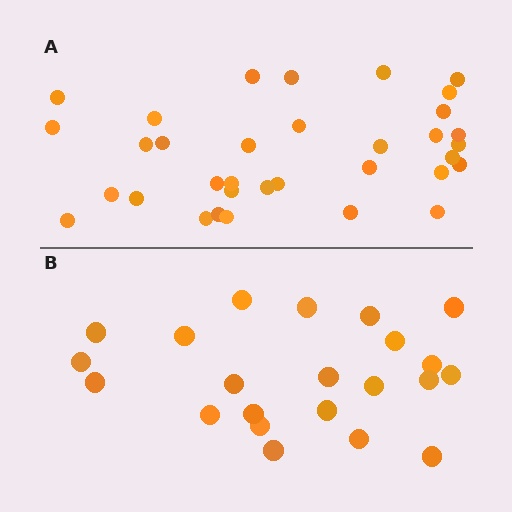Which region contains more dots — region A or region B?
Region A (the top region) has more dots.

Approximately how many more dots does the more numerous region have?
Region A has roughly 12 or so more dots than region B.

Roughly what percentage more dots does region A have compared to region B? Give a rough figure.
About 55% more.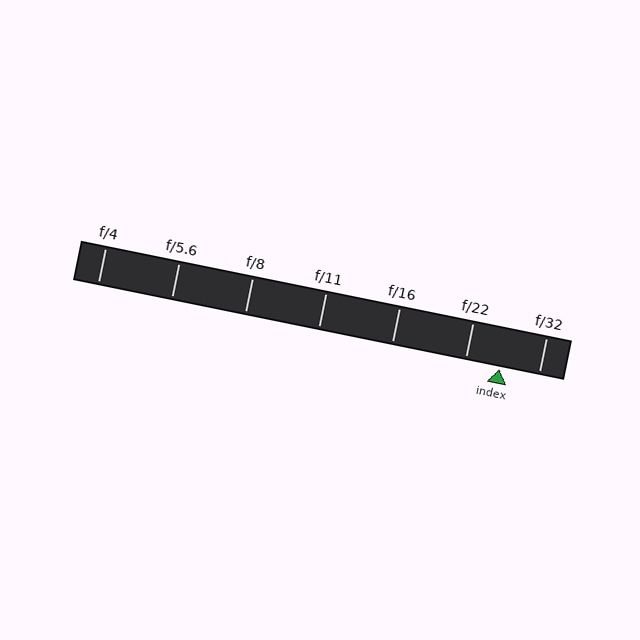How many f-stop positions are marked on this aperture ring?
There are 7 f-stop positions marked.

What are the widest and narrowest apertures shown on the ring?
The widest aperture shown is f/4 and the narrowest is f/32.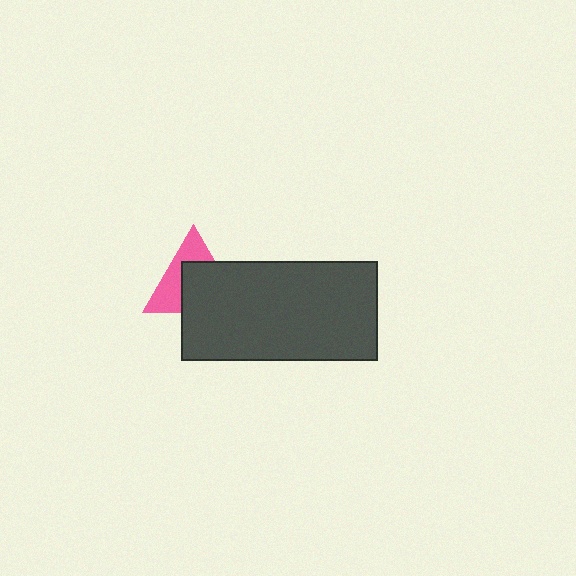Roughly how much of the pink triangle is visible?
About half of it is visible (roughly 46%).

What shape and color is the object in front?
The object in front is a dark gray rectangle.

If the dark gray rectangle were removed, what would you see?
You would see the complete pink triangle.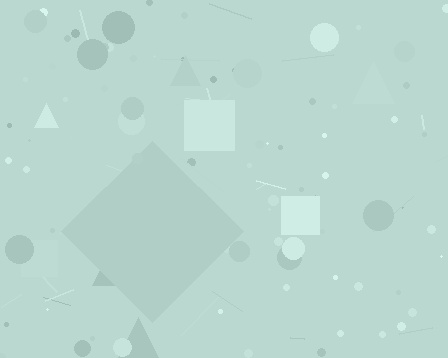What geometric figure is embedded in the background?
A diamond is embedded in the background.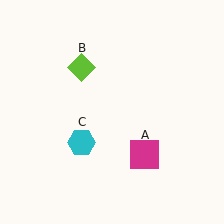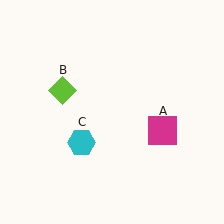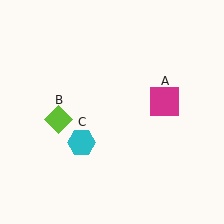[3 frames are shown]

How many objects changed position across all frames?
2 objects changed position: magenta square (object A), lime diamond (object B).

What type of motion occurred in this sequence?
The magenta square (object A), lime diamond (object B) rotated counterclockwise around the center of the scene.